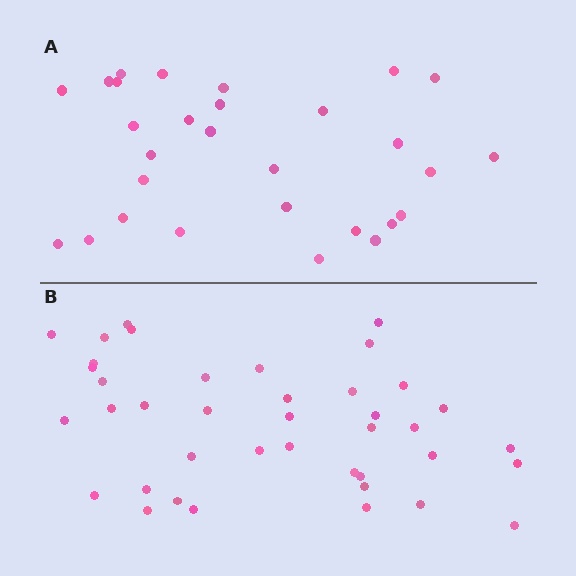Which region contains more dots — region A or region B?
Region B (the bottom region) has more dots.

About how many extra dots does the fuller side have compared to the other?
Region B has roughly 12 or so more dots than region A.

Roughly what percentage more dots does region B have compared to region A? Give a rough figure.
About 40% more.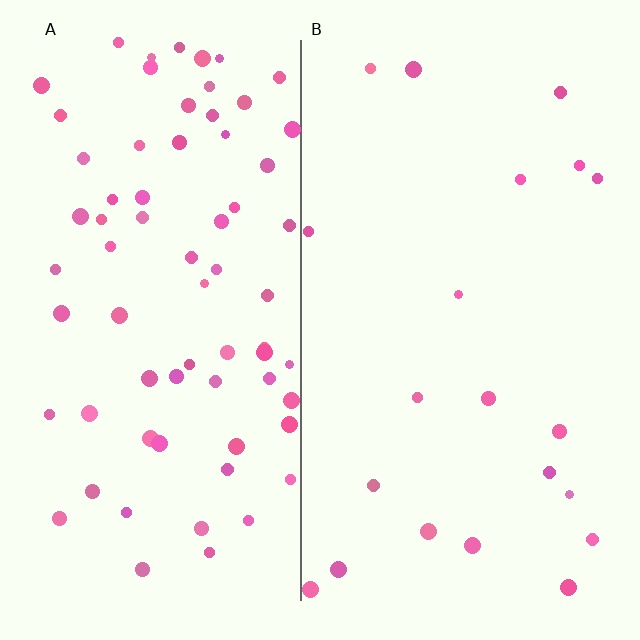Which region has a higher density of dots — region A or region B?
A (the left).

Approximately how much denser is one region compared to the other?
Approximately 3.5× — region A over region B.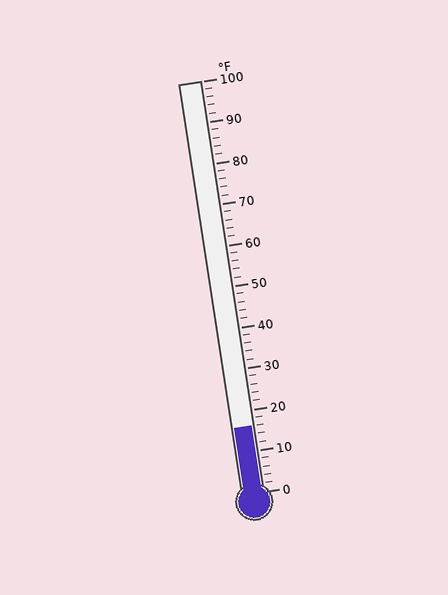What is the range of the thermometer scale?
The thermometer scale ranges from 0°F to 100°F.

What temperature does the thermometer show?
The thermometer shows approximately 16°F.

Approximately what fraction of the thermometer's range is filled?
The thermometer is filled to approximately 15% of its range.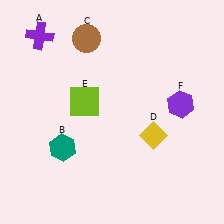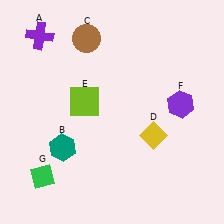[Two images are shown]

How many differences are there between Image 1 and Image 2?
There is 1 difference between the two images.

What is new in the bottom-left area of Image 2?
A green diamond (G) was added in the bottom-left area of Image 2.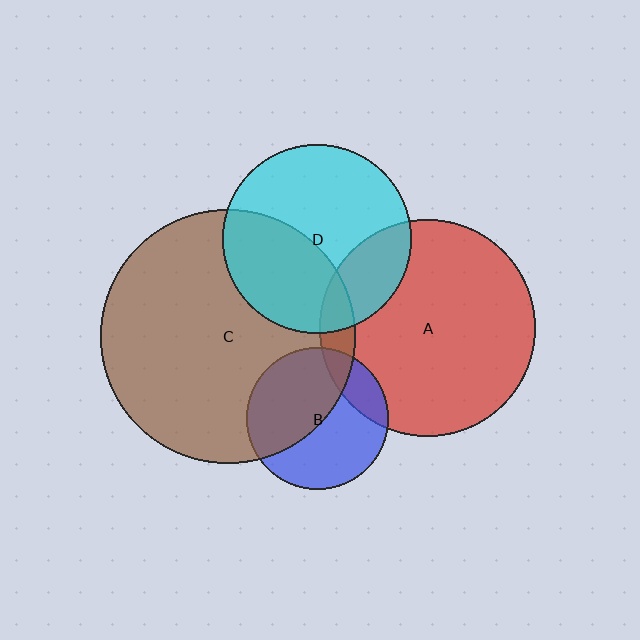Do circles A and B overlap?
Yes.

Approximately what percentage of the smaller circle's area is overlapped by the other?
Approximately 15%.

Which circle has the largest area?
Circle C (brown).